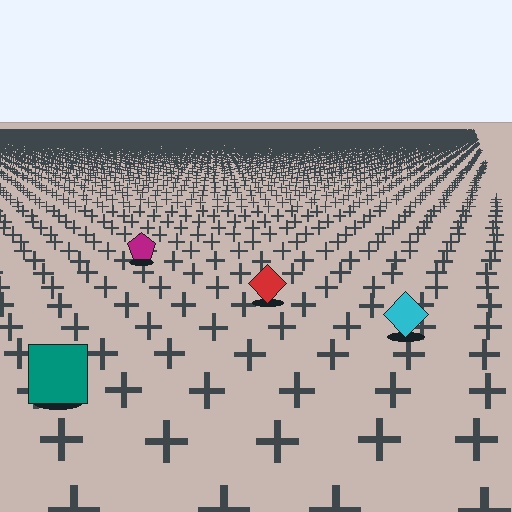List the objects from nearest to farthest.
From nearest to farthest: the teal square, the cyan diamond, the red diamond, the magenta pentagon.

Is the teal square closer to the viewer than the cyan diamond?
Yes. The teal square is closer — you can tell from the texture gradient: the ground texture is coarser near it.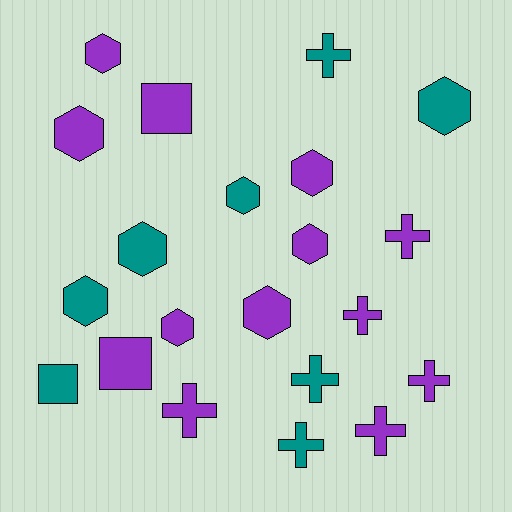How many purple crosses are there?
There are 5 purple crosses.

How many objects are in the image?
There are 21 objects.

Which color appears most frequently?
Purple, with 13 objects.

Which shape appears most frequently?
Hexagon, with 10 objects.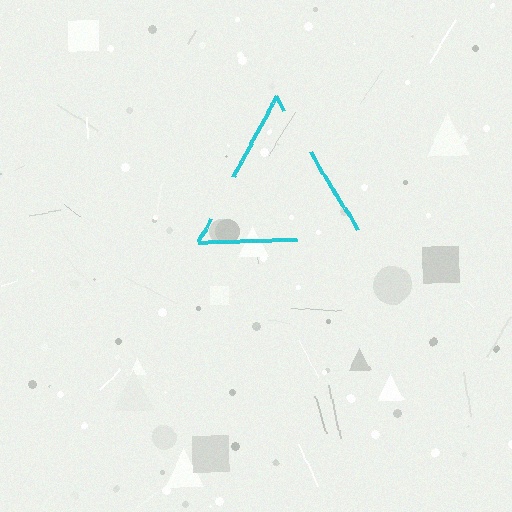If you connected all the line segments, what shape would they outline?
They would outline a triangle.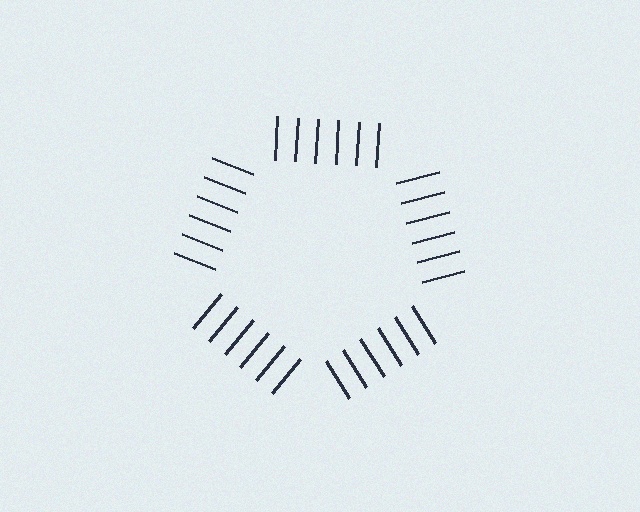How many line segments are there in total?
30 — 6 along each of the 5 edges.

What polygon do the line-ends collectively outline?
An illusory pentagon — the line segments terminate on its edges but no continuous stroke is drawn.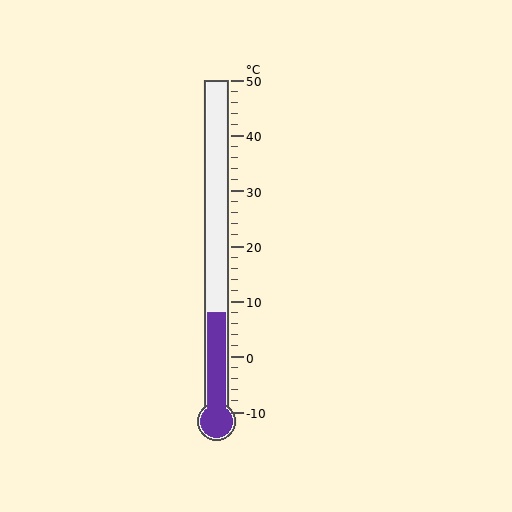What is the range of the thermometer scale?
The thermometer scale ranges from -10°C to 50°C.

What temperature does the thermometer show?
The thermometer shows approximately 8°C.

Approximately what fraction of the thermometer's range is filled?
The thermometer is filled to approximately 30% of its range.